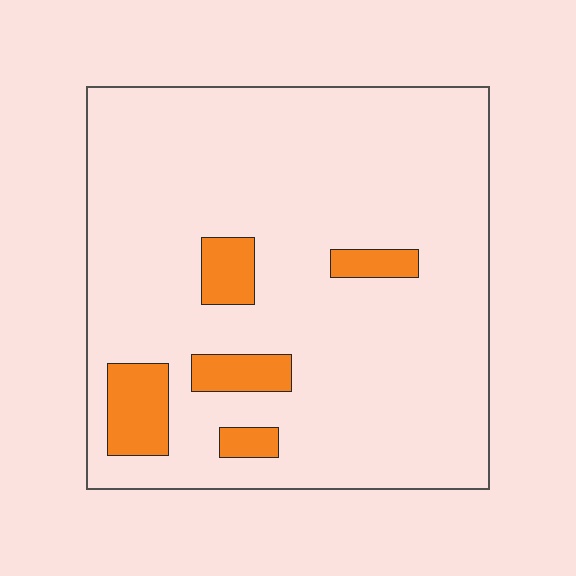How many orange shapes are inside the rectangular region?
5.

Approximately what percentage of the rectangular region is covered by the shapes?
Approximately 10%.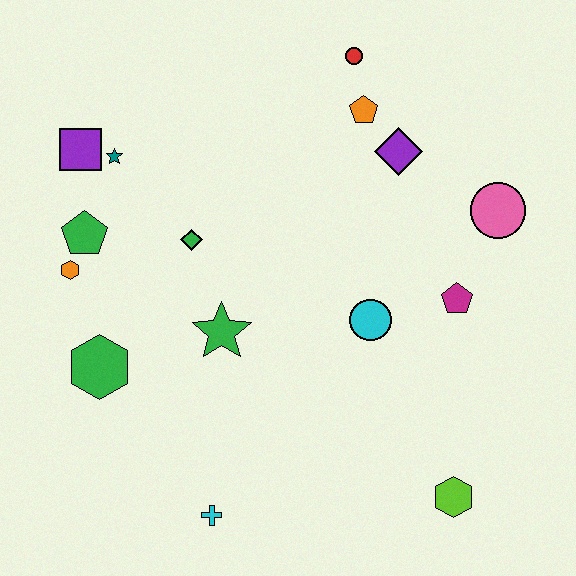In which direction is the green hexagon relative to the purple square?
The green hexagon is below the purple square.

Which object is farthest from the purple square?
The lime hexagon is farthest from the purple square.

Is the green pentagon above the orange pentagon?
No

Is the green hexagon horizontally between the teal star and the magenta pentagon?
No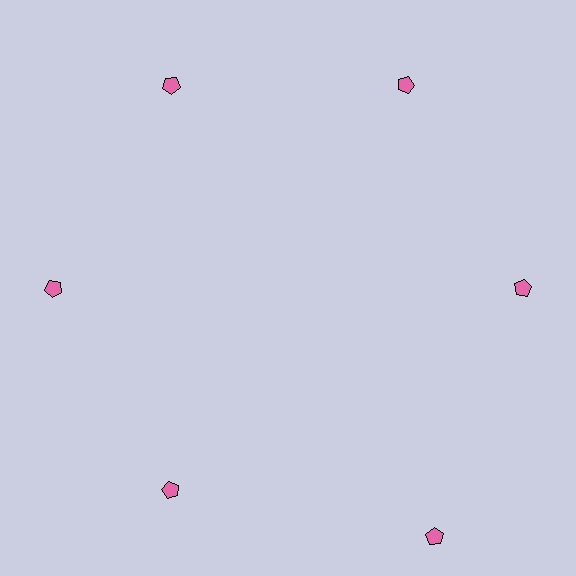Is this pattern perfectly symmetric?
No. The 6 pink pentagons are arranged in a ring, but one element near the 5 o'clock position is pushed outward from the center, breaking the 6-fold rotational symmetry.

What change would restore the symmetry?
The symmetry would be restored by moving it inward, back onto the ring so that all 6 pentagons sit at equal angles and equal distance from the center.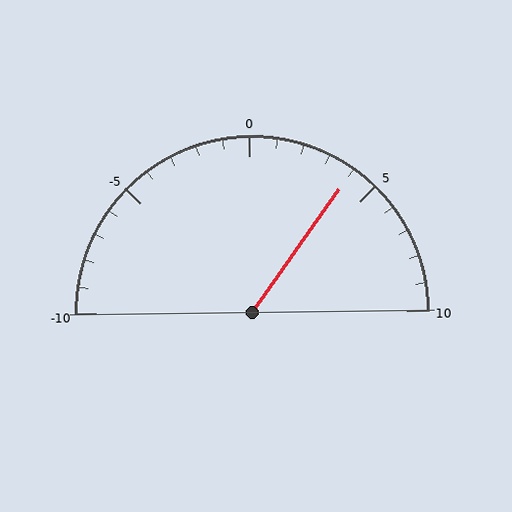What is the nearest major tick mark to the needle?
The nearest major tick mark is 5.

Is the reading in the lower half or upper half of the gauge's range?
The reading is in the upper half of the range (-10 to 10).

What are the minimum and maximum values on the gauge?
The gauge ranges from -10 to 10.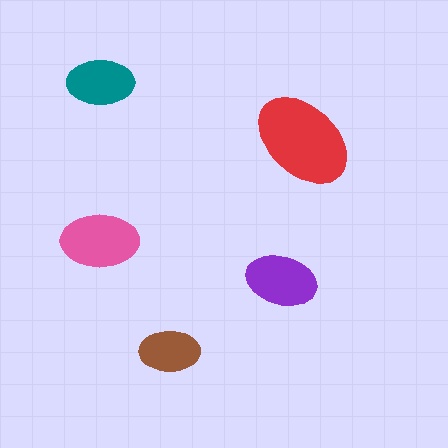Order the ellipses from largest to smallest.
the red one, the pink one, the purple one, the teal one, the brown one.